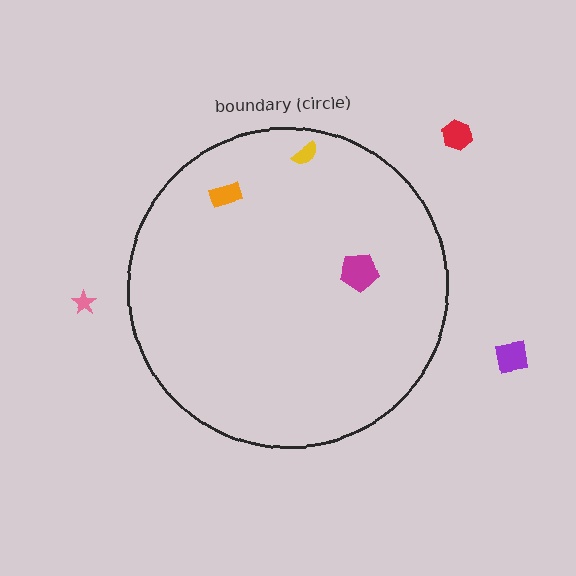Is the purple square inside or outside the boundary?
Outside.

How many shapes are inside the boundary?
3 inside, 3 outside.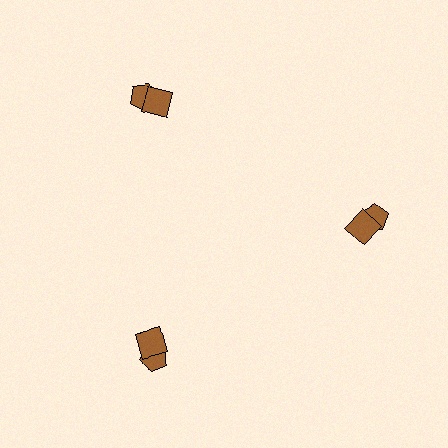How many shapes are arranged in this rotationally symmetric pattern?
There are 6 shapes, arranged in 3 groups of 2.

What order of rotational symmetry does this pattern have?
This pattern has 3-fold rotational symmetry.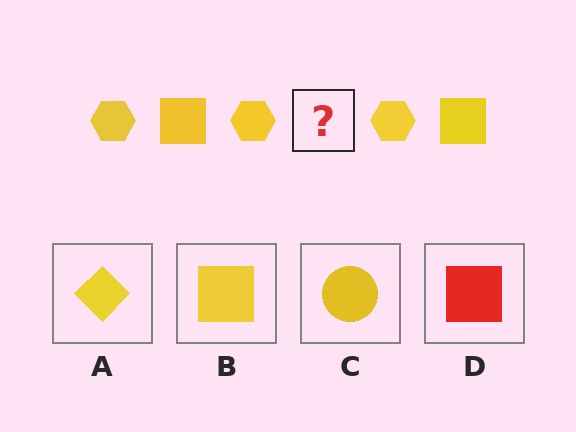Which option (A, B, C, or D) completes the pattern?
B.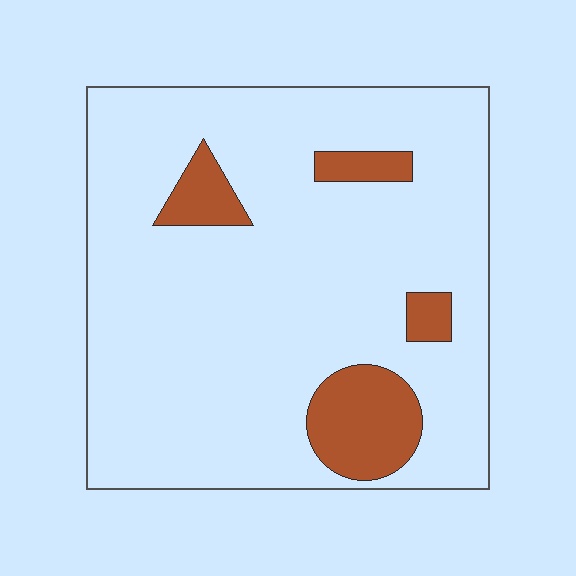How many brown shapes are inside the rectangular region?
4.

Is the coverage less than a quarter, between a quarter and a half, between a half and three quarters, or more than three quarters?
Less than a quarter.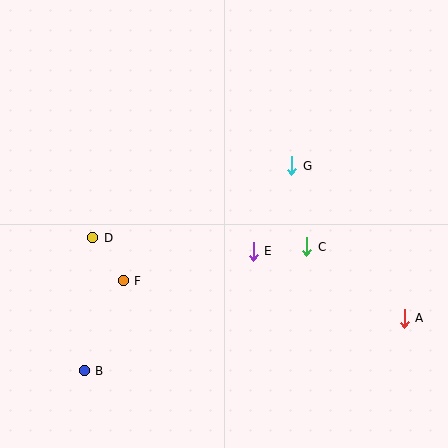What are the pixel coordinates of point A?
Point A is at (404, 318).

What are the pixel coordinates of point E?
Point E is at (253, 251).